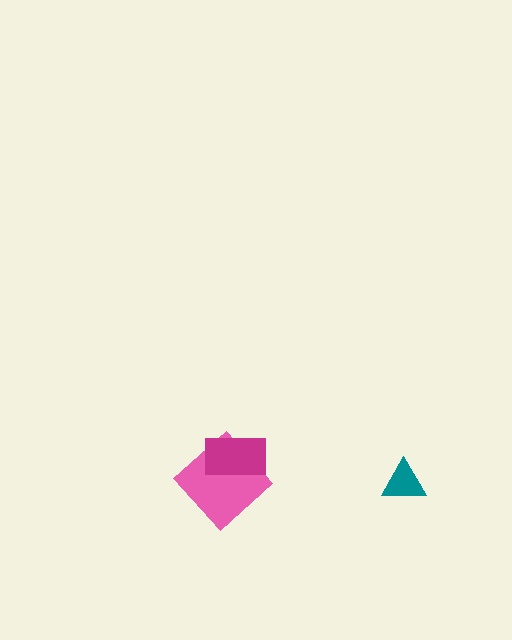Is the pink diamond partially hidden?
Yes, it is partially covered by another shape.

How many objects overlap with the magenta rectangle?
1 object overlaps with the magenta rectangle.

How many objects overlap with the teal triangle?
0 objects overlap with the teal triangle.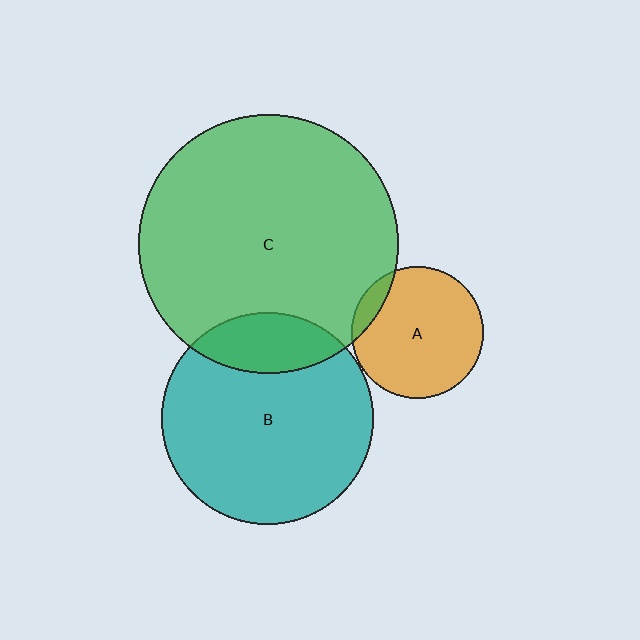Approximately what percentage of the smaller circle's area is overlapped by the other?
Approximately 10%.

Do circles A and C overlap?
Yes.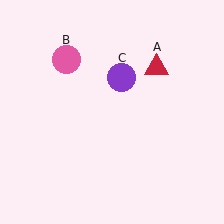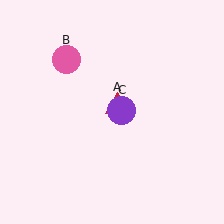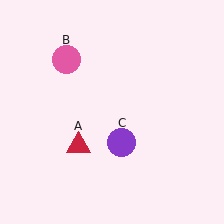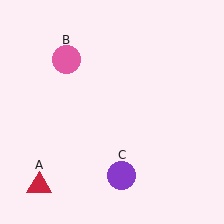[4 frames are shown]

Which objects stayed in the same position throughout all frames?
Pink circle (object B) remained stationary.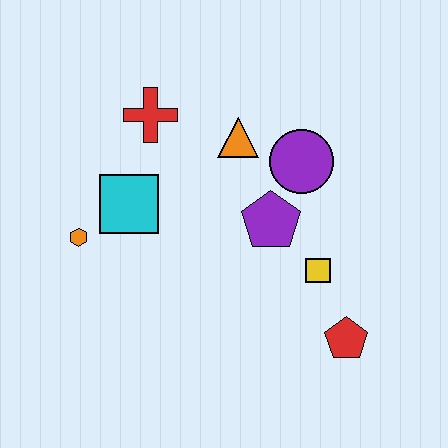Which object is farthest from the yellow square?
The orange hexagon is farthest from the yellow square.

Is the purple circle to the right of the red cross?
Yes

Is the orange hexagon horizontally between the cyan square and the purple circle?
No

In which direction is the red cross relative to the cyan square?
The red cross is above the cyan square.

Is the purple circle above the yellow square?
Yes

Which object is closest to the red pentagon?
The yellow square is closest to the red pentagon.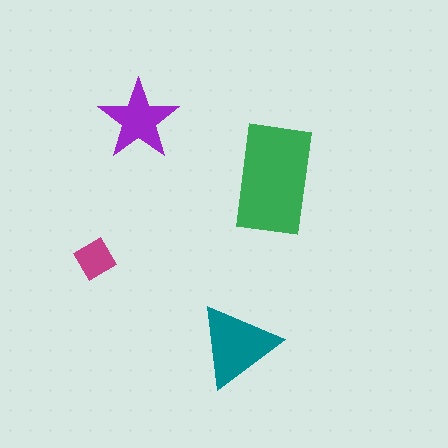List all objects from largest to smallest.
The green rectangle, the teal triangle, the purple star, the magenta diamond.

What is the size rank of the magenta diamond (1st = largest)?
4th.